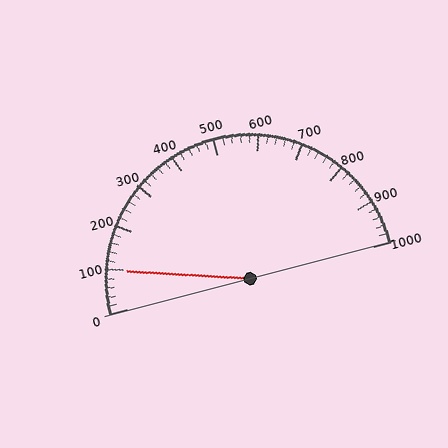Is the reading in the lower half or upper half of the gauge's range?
The reading is in the lower half of the range (0 to 1000).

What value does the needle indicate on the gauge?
The needle indicates approximately 100.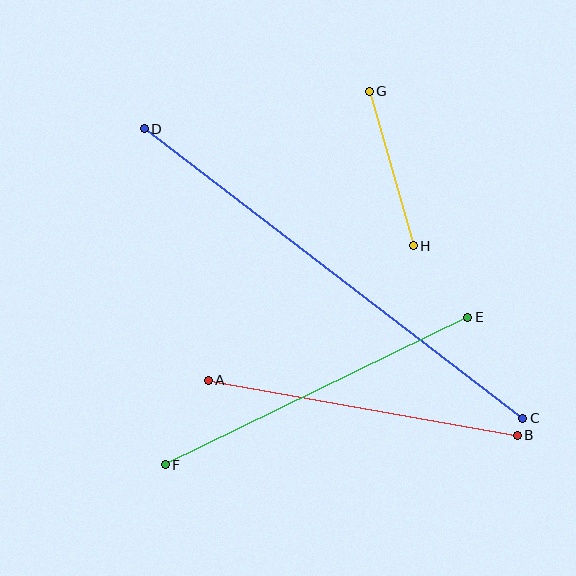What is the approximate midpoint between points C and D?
The midpoint is at approximately (334, 274) pixels.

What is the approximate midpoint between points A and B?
The midpoint is at approximately (363, 408) pixels.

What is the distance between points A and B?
The distance is approximately 314 pixels.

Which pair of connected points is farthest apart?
Points C and D are farthest apart.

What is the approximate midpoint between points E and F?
The midpoint is at approximately (316, 391) pixels.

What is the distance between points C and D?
The distance is approximately 477 pixels.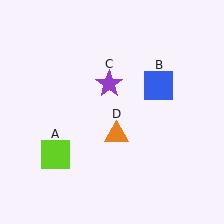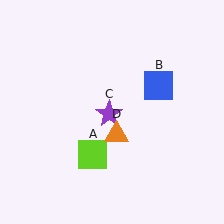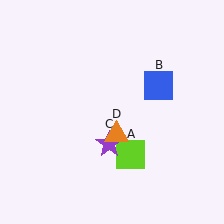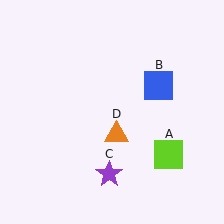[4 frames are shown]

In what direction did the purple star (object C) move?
The purple star (object C) moved down.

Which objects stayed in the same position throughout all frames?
Blue square (object B) and orange triangle (object D) remained stationary.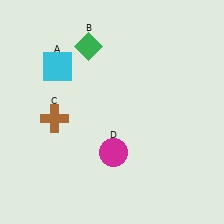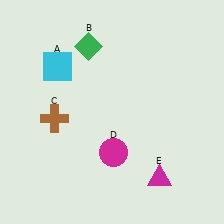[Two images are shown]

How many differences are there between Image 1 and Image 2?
There is 1 difference between the two images.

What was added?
A magenta triangle (E) was added in Image 2.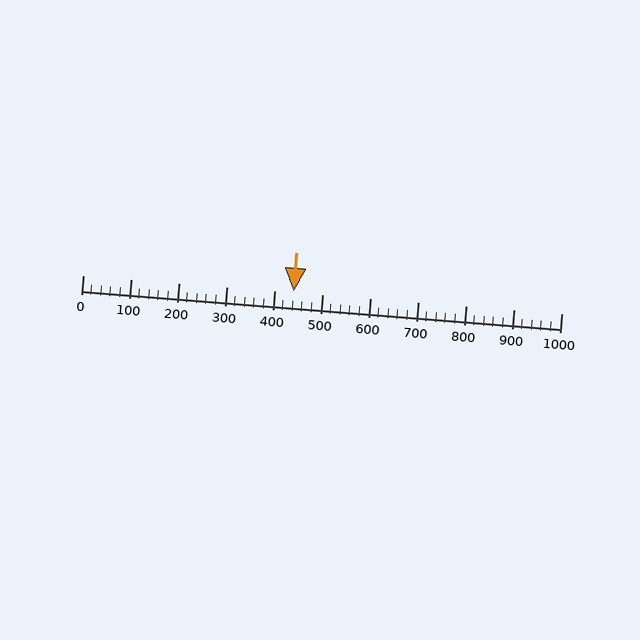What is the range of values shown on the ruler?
The ruler shows values from 0 to 1000.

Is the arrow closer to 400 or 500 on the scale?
The arrow is closer to 400.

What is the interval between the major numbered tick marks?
The major tick marks are spaced 100 units apart.